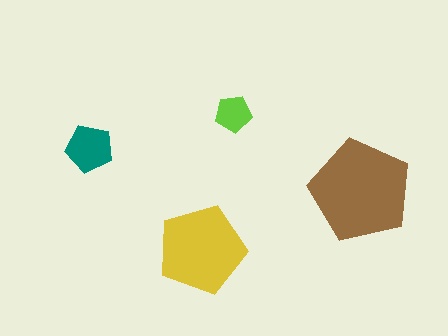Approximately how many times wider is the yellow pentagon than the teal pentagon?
About 2 times wider.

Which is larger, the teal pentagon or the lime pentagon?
The teal one.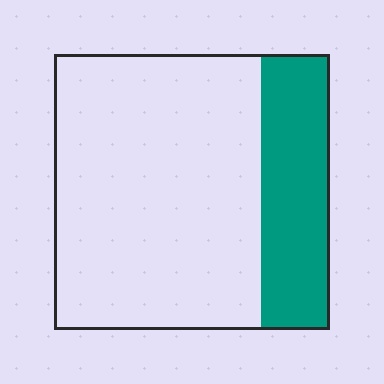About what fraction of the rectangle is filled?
About one quarter (1/4).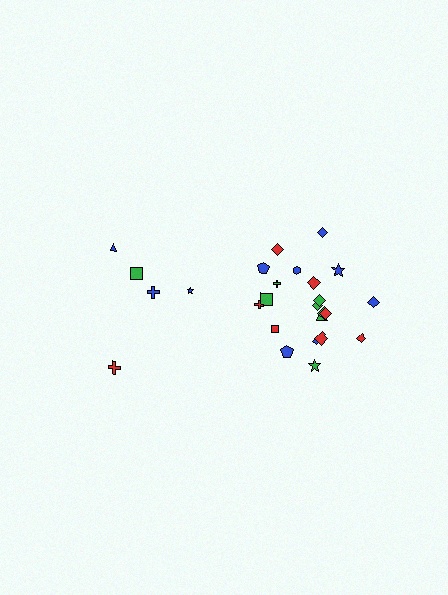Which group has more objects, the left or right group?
The right group.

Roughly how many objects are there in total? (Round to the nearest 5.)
Roughly 25 objects in total.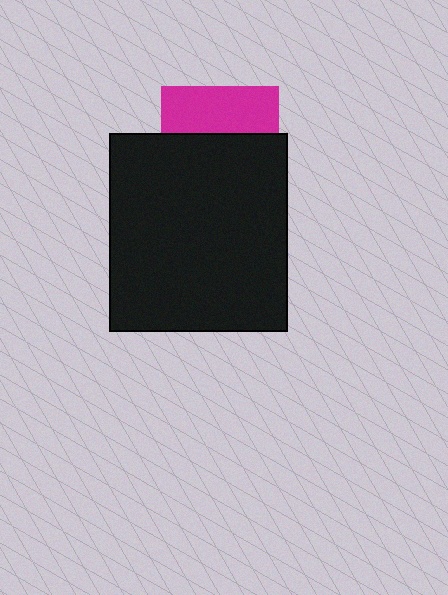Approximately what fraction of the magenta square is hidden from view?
Roughly 60% of the magenta square is hidden behind the black rectangle.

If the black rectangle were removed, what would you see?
You would see the complete magenta square.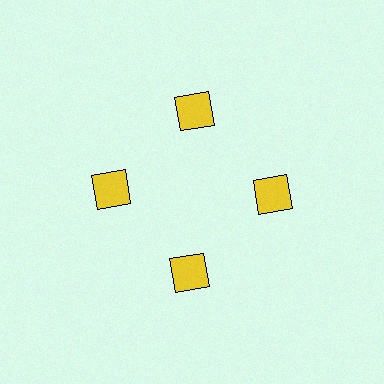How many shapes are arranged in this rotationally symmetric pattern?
There are 4 shapes, arranged in 4 groups of 1.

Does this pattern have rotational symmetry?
Yes, this pattern has 4-fold rotational symmetry. It looks the same after rotating 90 degrees around the center.